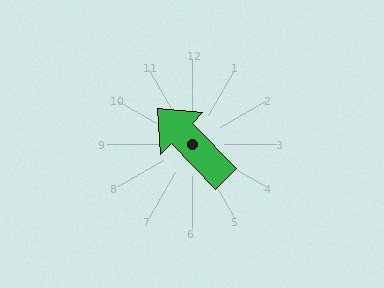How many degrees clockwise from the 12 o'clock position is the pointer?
Approximately 316 degrees.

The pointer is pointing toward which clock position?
Roughly 11 o'clock.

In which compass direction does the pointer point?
Northwest.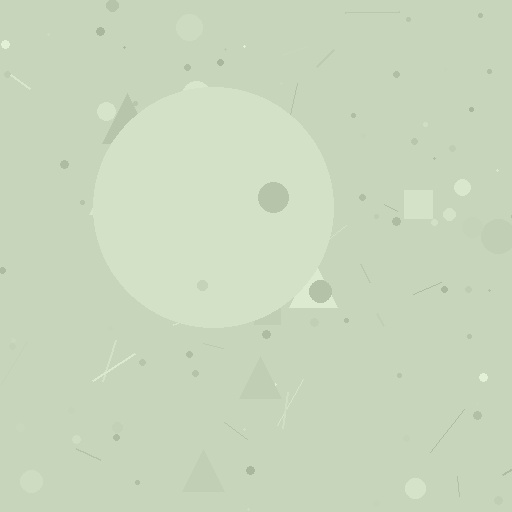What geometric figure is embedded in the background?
A circle is embedded in the background.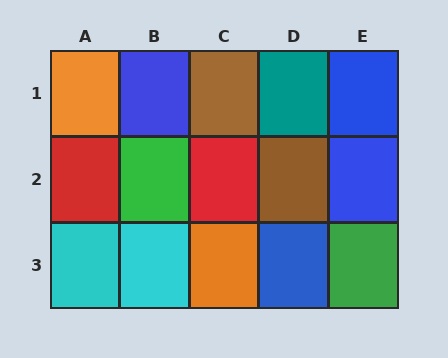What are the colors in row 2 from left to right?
Red, green, red, brown, blue.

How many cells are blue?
4 cells are blue.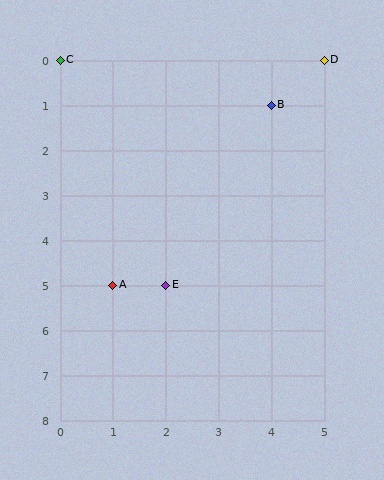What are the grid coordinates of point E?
Point E is at grid coordinates (2, 5).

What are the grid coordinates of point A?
Point A is at grid coordinates (1, 5).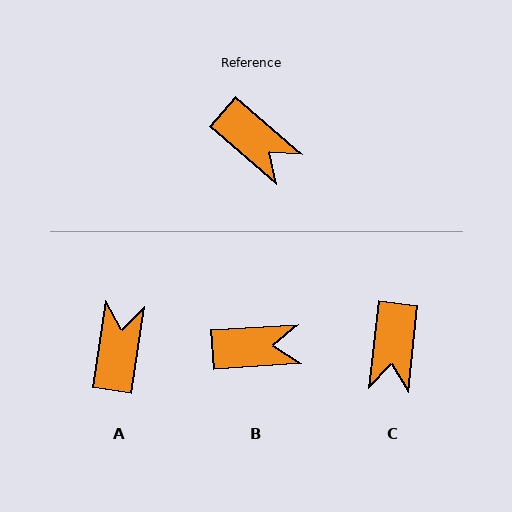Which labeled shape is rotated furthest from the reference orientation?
A, about 123 degrees away.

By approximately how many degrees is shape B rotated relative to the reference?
Approximately 45 degrees counter-clockwise.